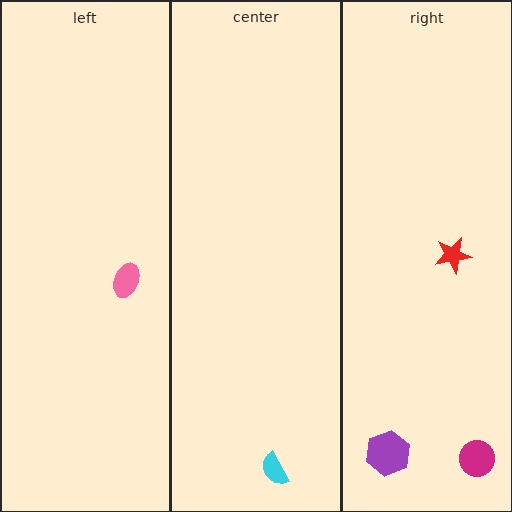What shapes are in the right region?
The magenta circle, the red star, the purple hexagon.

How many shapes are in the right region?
3.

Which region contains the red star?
The right region.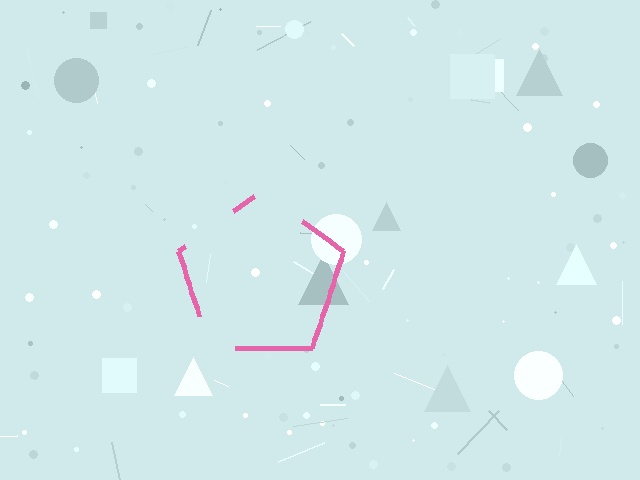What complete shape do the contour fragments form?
The contour fragments form a pentagon.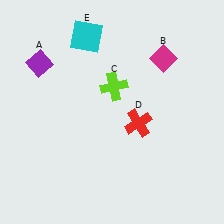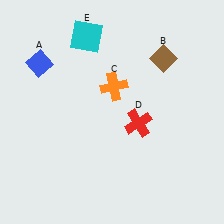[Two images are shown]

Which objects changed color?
A changed from purple to blue. B changed from magenta to brown. C changed from lime to orange.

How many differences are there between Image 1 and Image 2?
There are 3 differences between the two images.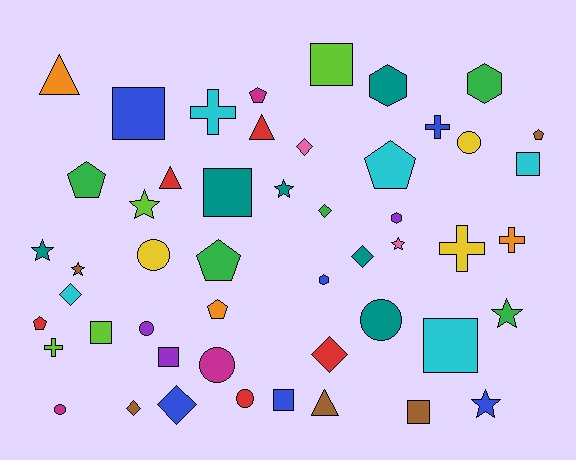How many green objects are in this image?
There are 5 green objects.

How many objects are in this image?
There are 50 objects.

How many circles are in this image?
There are 7 circles.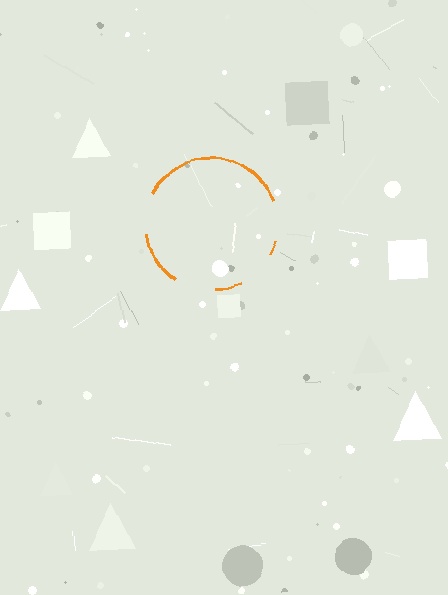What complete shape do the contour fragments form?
The contour fragments form a circle.